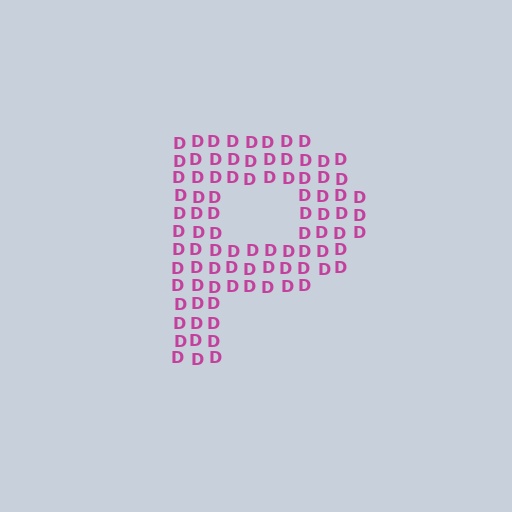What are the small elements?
The small elements are letter D's.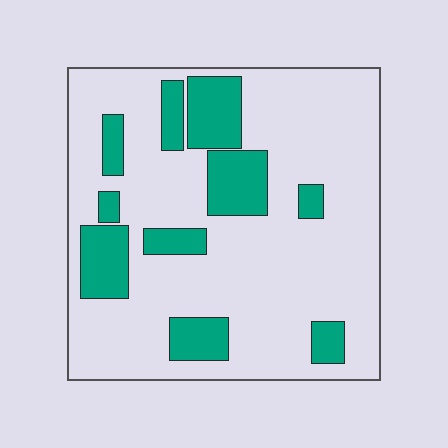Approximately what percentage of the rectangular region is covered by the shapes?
Approximately 20%.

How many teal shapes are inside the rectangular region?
10.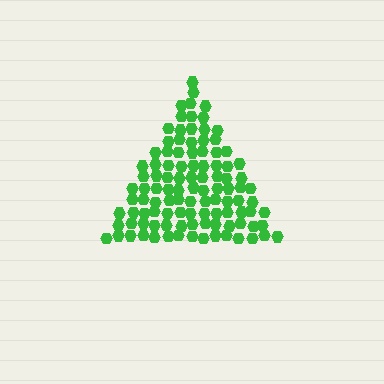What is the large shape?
The large shape is a triangle.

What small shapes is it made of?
It is made of small hexagons.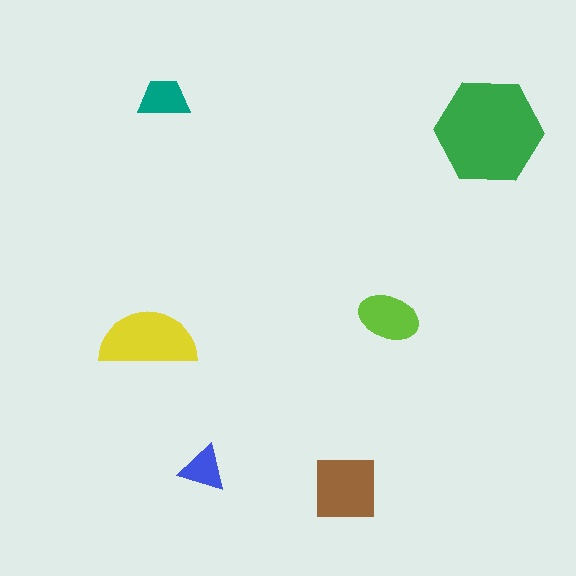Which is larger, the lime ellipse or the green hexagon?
The green hexagon.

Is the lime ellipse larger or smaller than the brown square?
Smaller.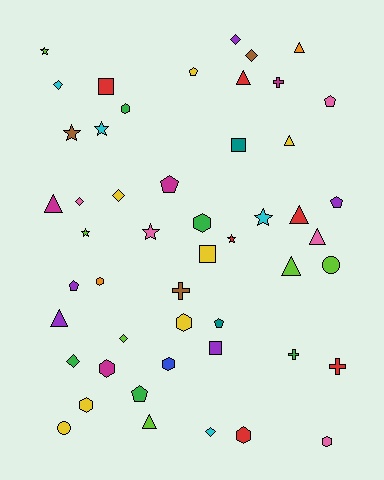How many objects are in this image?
There are 50 objects.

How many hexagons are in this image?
There are 9 hexagons.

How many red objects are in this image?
There are 6 red objects.